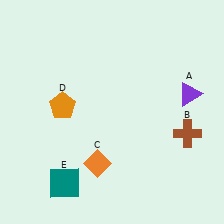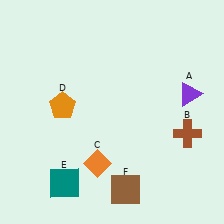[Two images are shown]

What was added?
A brown square (F) was added in Image 2.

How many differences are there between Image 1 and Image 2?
There is 1 difference between the two images.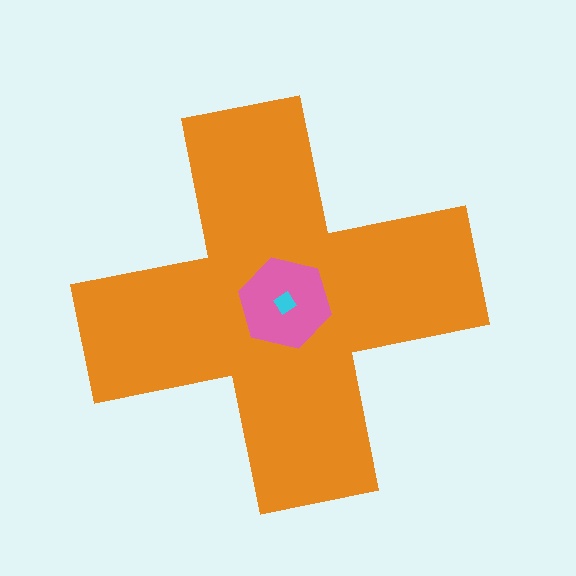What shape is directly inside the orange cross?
The pink hexagon.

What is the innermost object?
The cyan diamond.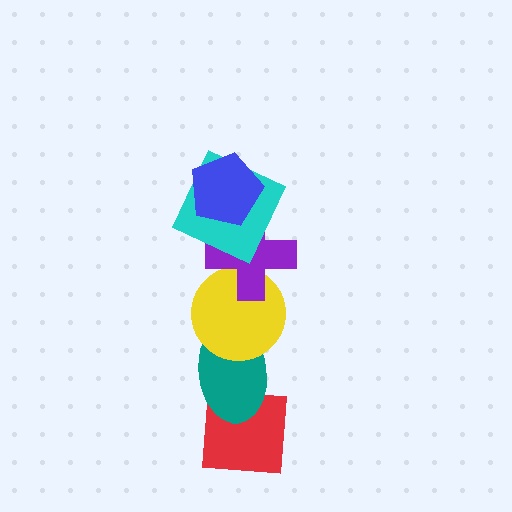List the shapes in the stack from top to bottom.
From top to bottom: the blue pentagon, the cyan square, the purple cross, the yellow circle, the teal ellipse, the red square.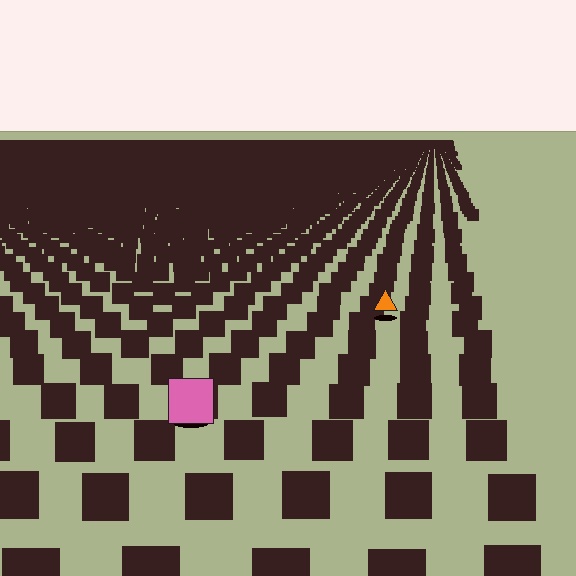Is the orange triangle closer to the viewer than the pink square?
No. The pink square is closer — you can tell from the texture gradient: the ground texture is coarser near it.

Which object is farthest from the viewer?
The orange triangle is farthest from the viewer. It appears smaller and the ground texture around it is denser.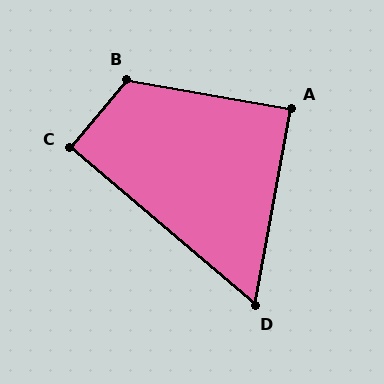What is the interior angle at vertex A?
Approximately 90 degrees (approximately right).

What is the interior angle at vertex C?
Approximately 90 degrees (approximately right).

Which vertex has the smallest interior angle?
D, at approximately 60 degrees.